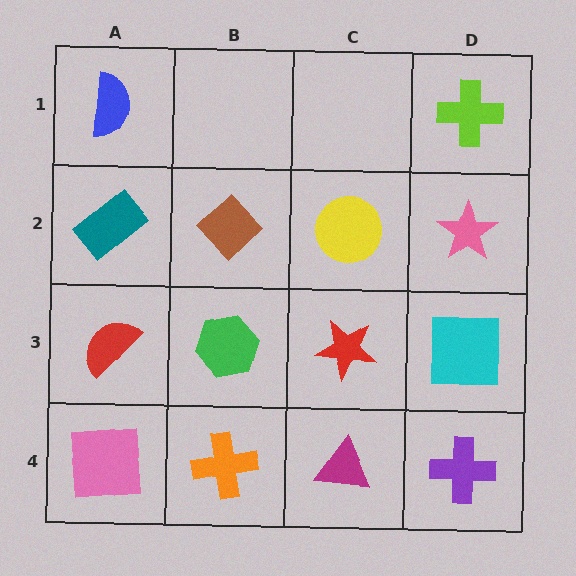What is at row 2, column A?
A teal rectangle.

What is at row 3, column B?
A green hexagon.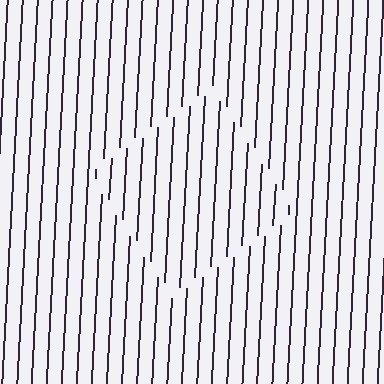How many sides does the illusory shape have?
4 sides — the line-ends trace a square.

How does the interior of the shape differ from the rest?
The interior of the shape contains the same grating, shifted by half a period — the contour is defined by the phase discontinuity where line-ends from the inner and outer gratings abut.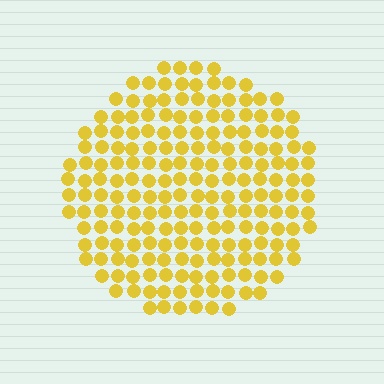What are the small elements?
The small elements are circles.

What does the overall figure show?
The overall figure shows a circle.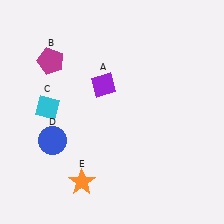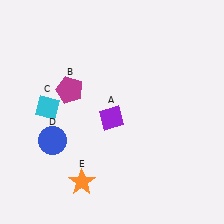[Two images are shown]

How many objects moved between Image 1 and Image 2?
2 objects moved between the two images.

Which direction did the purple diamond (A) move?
The purple diamond (A) moved down.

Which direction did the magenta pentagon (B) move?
The magenta pentagon (B) moved down.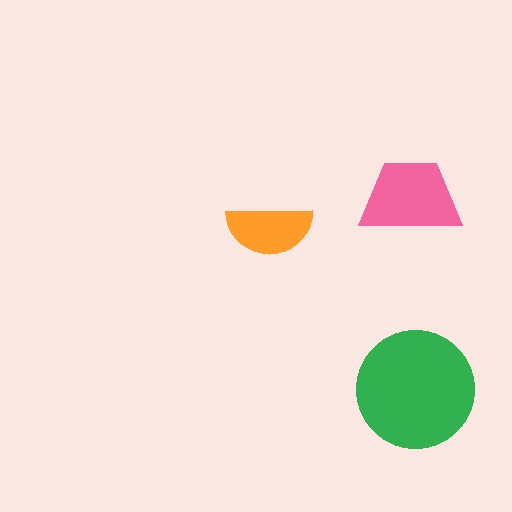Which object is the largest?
The green circle.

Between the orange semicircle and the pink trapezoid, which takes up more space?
The pink trapezoid.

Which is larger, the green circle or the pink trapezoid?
The green circle.